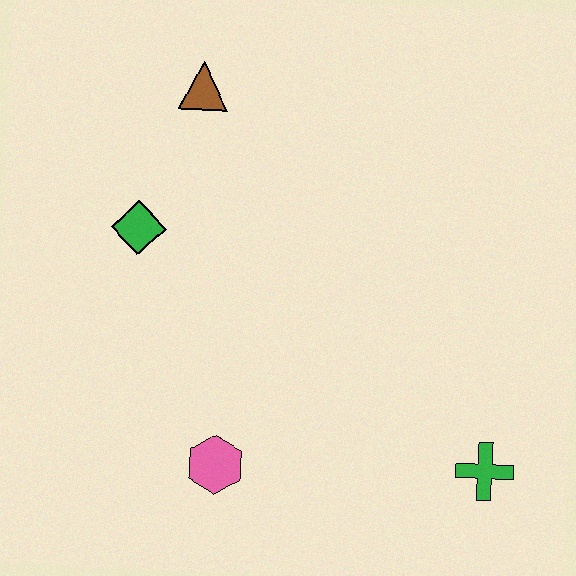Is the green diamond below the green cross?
No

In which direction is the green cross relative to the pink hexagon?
The green cross is to the right of the pink hexagon.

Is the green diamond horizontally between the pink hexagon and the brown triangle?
No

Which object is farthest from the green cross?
The brown triangle is farthest from the green cross.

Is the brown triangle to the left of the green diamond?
No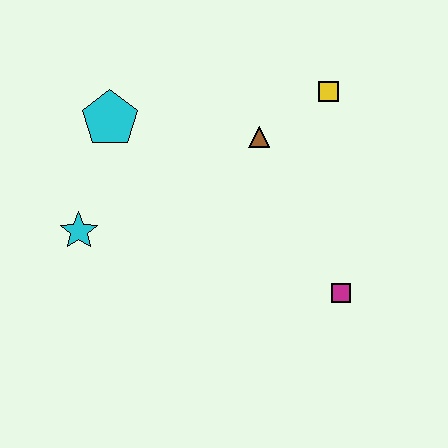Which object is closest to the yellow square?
The brown triangle is closest to the yellow square.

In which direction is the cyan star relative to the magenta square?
The cyan star is to the left of the magenta square.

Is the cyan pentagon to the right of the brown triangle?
No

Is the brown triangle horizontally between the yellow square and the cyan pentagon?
Yes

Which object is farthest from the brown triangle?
The cyan star is farthest from the brown triangle.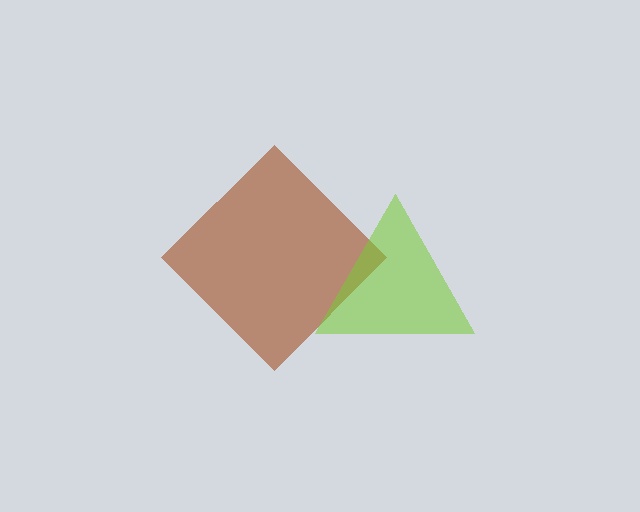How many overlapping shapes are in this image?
There are 2 overlapping shapes in the image.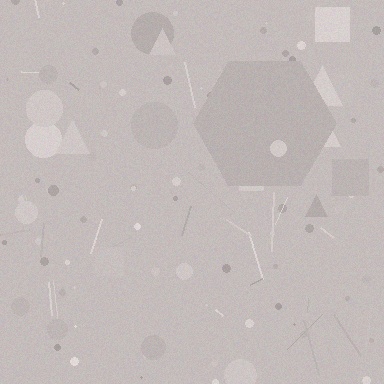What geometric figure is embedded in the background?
A hexagon is embedded in the background.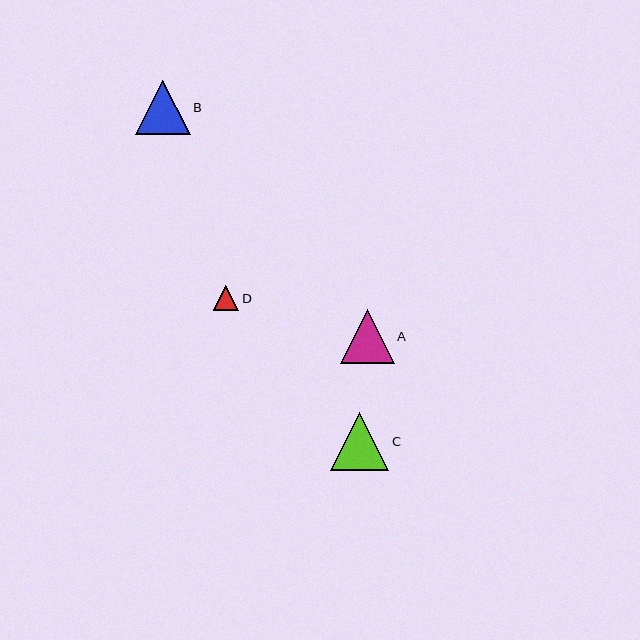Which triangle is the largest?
Triangle C is the largest with a size of approximately 58 pixels.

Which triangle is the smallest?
Triangle D is the smallest with a size of approximately 26 pixels.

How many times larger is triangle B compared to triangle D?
Triangle B is approximately 2.1 times the size of triangle D.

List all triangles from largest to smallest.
From largest to smallest: C, B, A, D.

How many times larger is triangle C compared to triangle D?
Triangle C is approximately 2.3 times the size of triangle D.